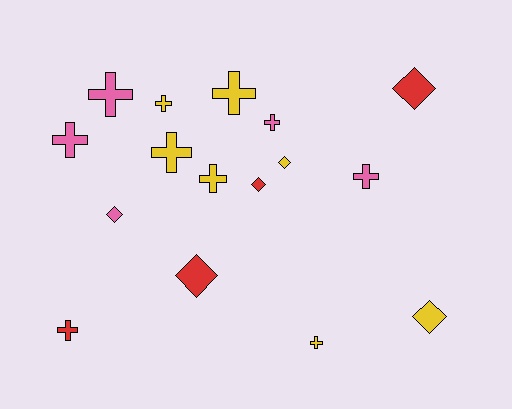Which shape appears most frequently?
Cross, with 10 objects.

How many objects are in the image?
There are 16 objects.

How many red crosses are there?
There is 1 red cross.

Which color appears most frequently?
Yellow, with 7 objects.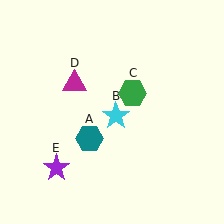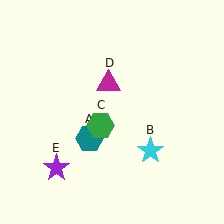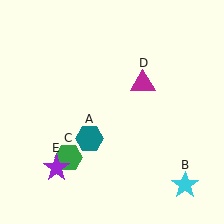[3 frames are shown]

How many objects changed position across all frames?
3 objects changed position: cyan star (object B), green hexagon (object C), magenta triangle (object D).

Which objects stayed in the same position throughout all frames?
Teal hexagon (object A) and purple star (object E) remained stationary.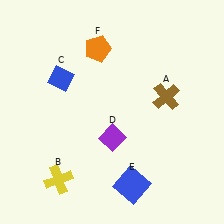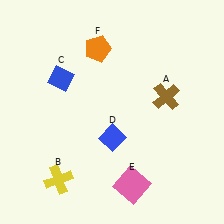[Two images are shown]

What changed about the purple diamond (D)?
In Image 1, D is purple. In Image 2, it changed to blue.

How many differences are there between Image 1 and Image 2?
There are 2 differences between the two images.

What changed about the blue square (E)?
In Image 1, E is blue. In Image 2, it changed to pink.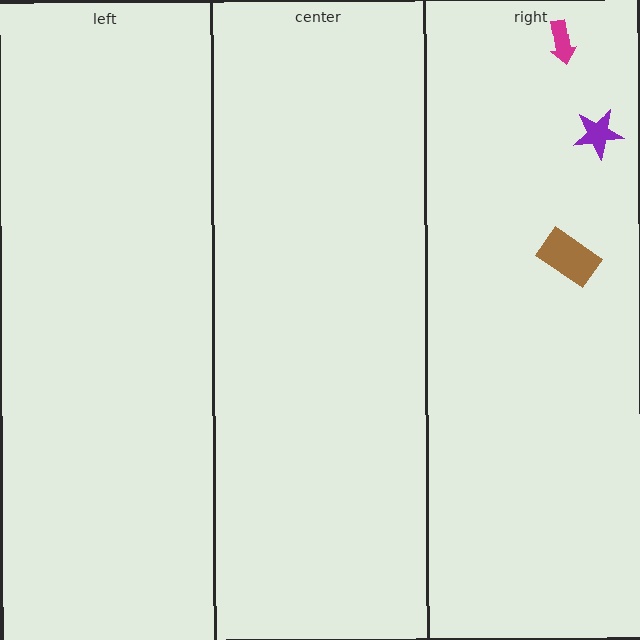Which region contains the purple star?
The right region.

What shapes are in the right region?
The magenta arrow, the purple star, the brown rectangle.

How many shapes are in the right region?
3.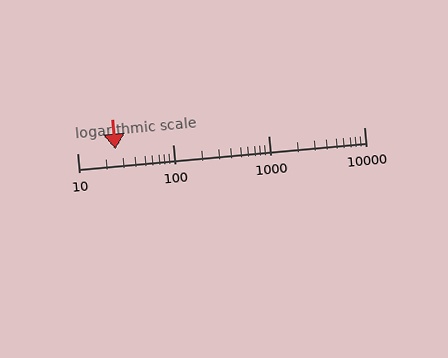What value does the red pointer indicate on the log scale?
The pointer indicates approximately 25.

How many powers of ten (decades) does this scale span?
The scale spans 3 decades, from 10 to 10000.